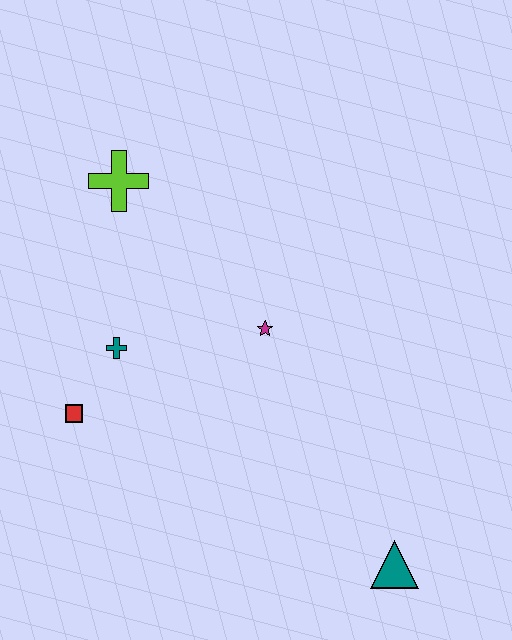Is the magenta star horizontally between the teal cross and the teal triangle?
Yes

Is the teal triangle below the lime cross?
Yes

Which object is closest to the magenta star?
The teal cross is closest to the magenta star.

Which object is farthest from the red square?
The teal triangle is farthest from the red square.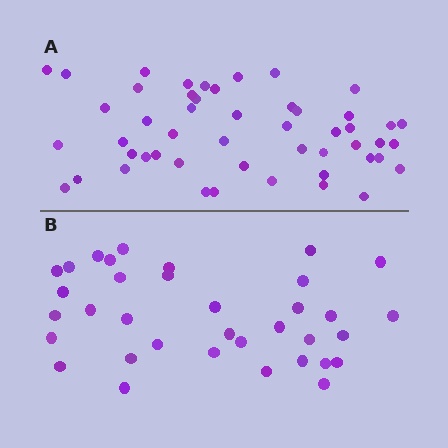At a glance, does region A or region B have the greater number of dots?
Region A (the top region) has more dots.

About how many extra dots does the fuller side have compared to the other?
Region A has approximately 15 more dots than region B.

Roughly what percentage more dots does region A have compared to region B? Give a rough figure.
About 45% more.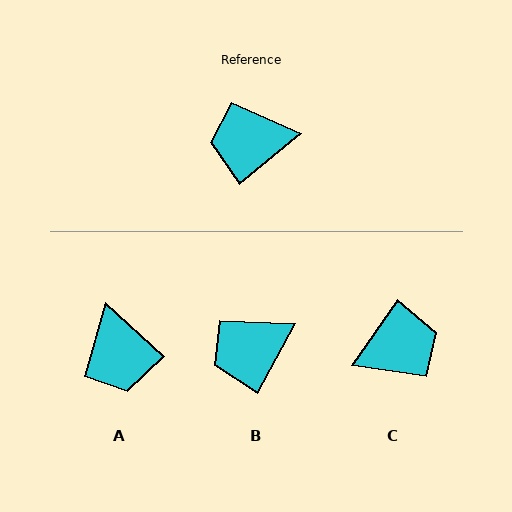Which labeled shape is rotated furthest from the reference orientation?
C, about 164 degrees away.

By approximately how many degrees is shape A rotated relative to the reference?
Approximately 99 degrees counter-clockwise.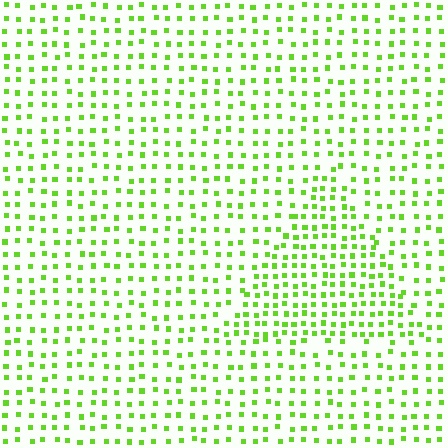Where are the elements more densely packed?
The elements are more densely packed inside the triangle boundary.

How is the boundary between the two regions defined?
The boundary is defined by a change in element density (approximately 1.6x ratio). All elements are the same color, size, and shape.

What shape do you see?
I see a triangle.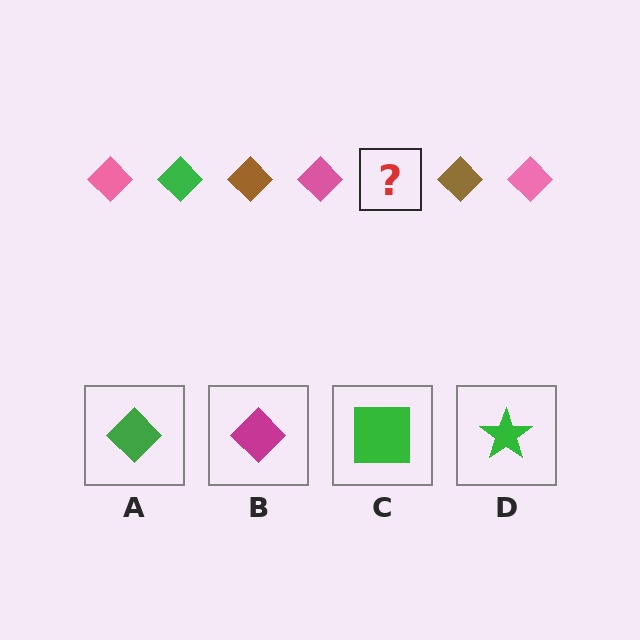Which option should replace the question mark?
Option A.